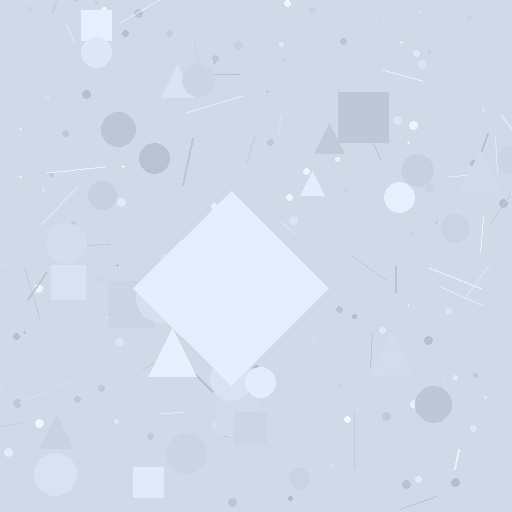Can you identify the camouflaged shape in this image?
The camouflaged shape is a diamond.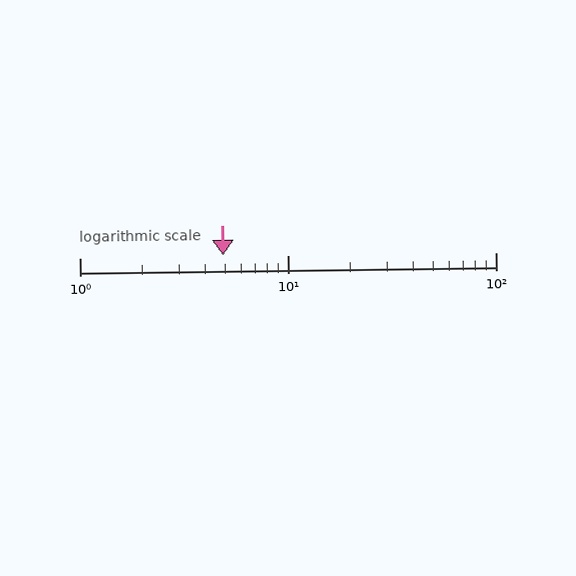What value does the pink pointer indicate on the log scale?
The pointer indicates approximately 4.9.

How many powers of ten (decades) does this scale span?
The scale spans 2 decades, from 1 to 100.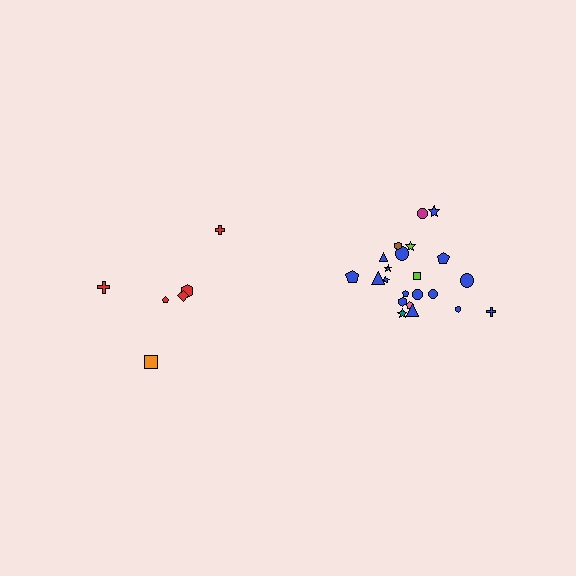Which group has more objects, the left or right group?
The right group.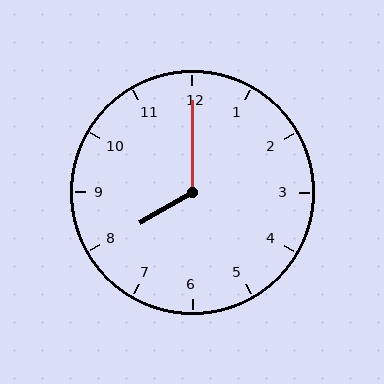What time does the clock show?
8:00.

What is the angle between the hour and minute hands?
Approximately 120 degrees.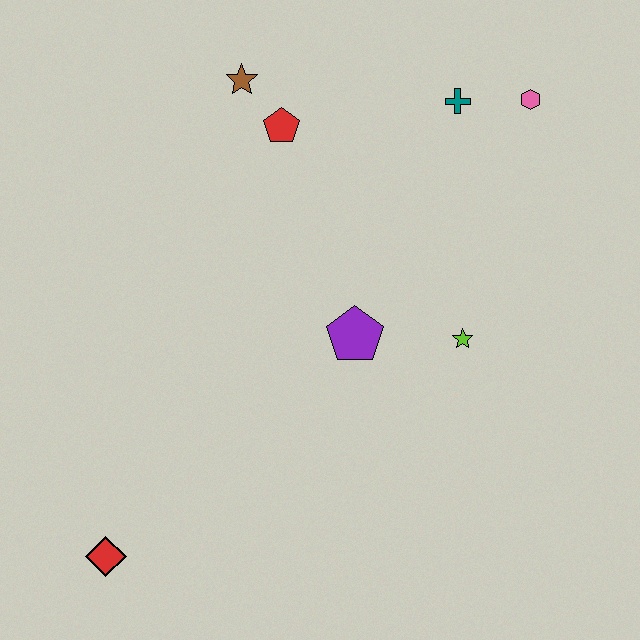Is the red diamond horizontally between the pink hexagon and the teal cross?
No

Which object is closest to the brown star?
The red pentagon is closest to the brown star.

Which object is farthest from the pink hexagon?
The red diamond is farthest from the pink hexagon.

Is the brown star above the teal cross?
Yes